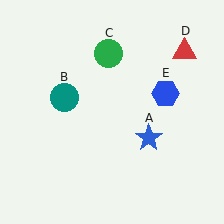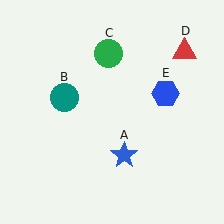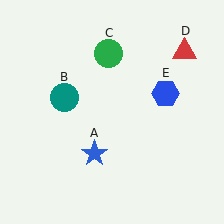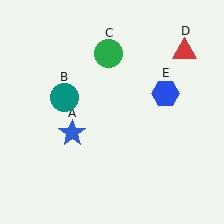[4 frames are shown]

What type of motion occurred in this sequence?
The blue star (object A) rotated clockwise around the center of the scene.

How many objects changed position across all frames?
1 object changed position: blue star (object A).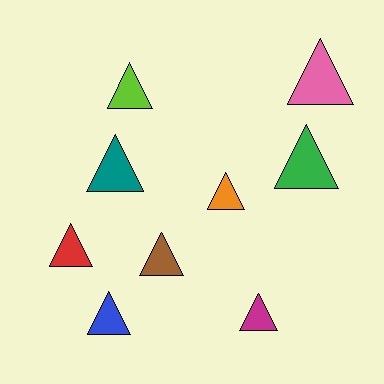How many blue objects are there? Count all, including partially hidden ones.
There is 1 blue object.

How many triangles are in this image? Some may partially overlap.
There are 9 triangles.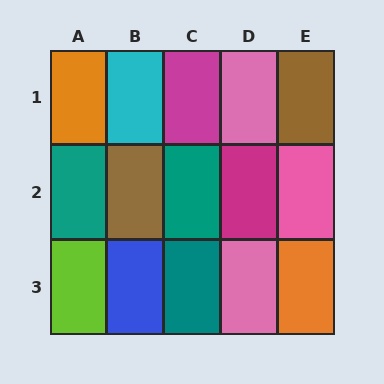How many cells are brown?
2 cells are brown.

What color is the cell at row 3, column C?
Teal.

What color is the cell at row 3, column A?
Lime.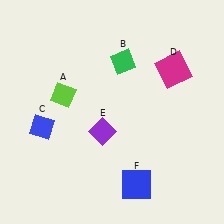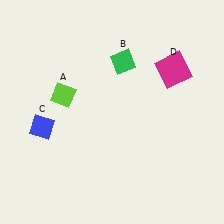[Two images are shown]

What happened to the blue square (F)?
The blue square (F) was removed in Image 2. It was in the bottom-right area of Image 1.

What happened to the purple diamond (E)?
The purple diamond (E) was removed in Image 2. It was in the bottom-left area of Image 1.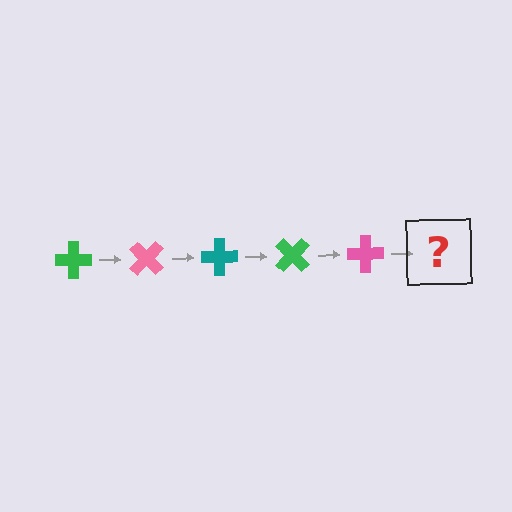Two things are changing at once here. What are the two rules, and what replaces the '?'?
The two rules are that it rotates 45 degrees each step and the color cycles through green, pink, and teal. The '?' should be a teal cross, rotated 225 degrees from the start.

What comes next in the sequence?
The next element should be a teal cross, rotated 225 degrees from the start.